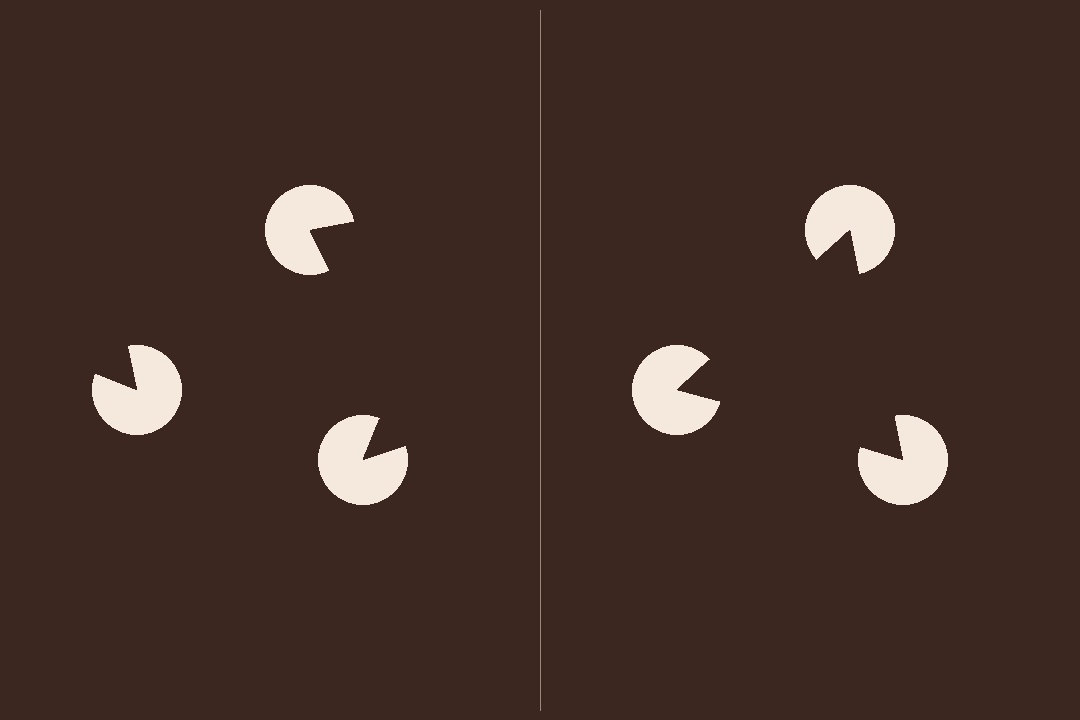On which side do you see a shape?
An illusory triangle appears on the right side. On the left side the wedge cuts are rotated, so no coherent shape forms.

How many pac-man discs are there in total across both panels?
6 — 3 on each side.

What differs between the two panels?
The pac-man discs are positioned identically on both sides; only the wedge orientations differ. On the right they align to a triangle; on the left they are misaligned.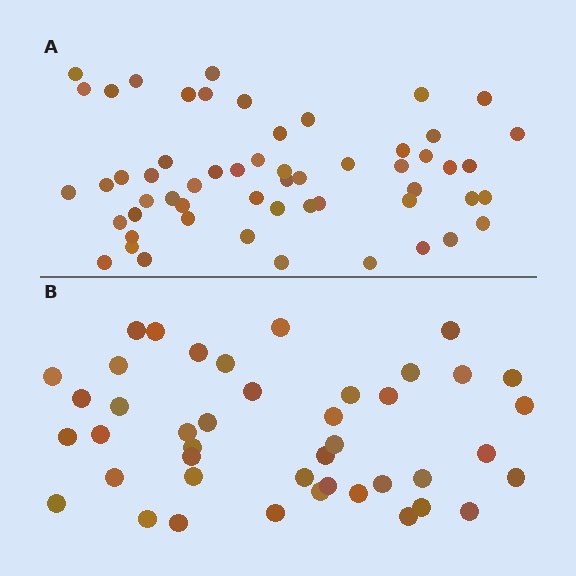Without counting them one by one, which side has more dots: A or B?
Region A (the top region) has more dots.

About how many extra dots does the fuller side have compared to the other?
Region A has approximately 15 more dots than region B.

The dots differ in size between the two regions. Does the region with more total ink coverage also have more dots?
No. Region B has more total ink coverage because its dots are larger, but region A actually contains more individual dots. Total area can be misleading — the number of items is what matters here.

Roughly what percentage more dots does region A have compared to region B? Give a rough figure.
About 30% more.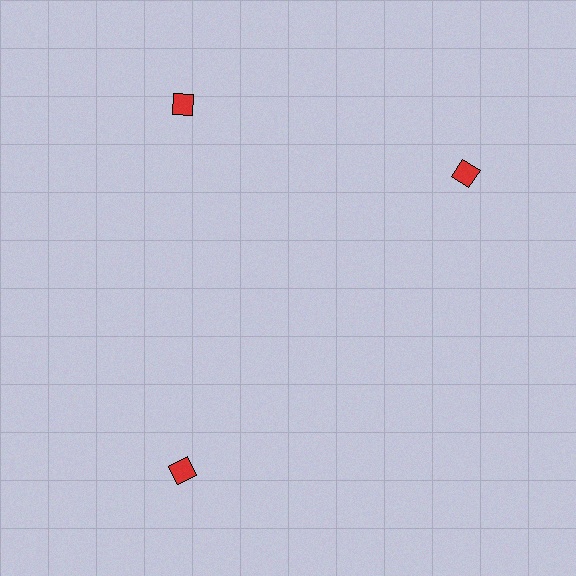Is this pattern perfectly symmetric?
No. The 3 red diamonds are arranged in a ring, but one element near the 3 o'clock position is rotated out of alignment along the ring, breaking the 3-fold rotational symmetry.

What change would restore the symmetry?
The symmetry would be restored by rotating it back into even spacing with its neighbors so that all 3 diamonds sit at equal angles and equal distance from the center.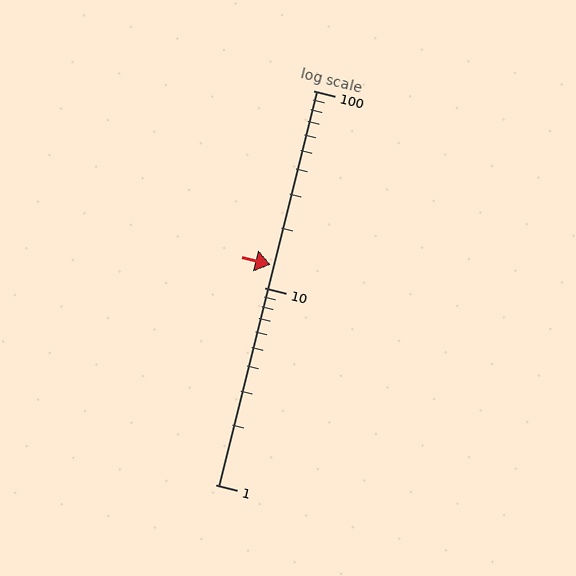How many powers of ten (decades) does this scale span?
The scale spans 2 decades, from 1 to 100.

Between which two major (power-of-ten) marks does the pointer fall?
The pointer is between 10 and 100.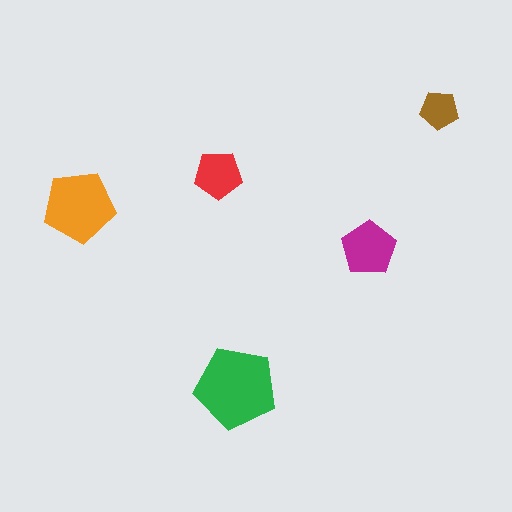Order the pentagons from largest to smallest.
the green one, the orange one, the magenta one, the red one, the brown one.